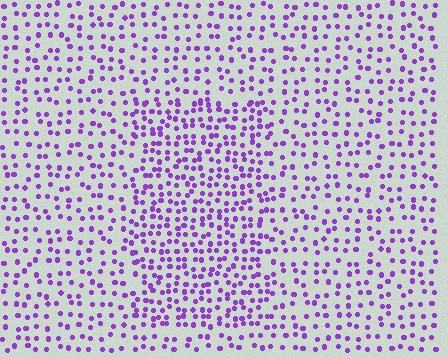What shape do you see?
I see a rectangle.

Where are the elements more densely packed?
The elements are more densely packed inside the rectangle boundary.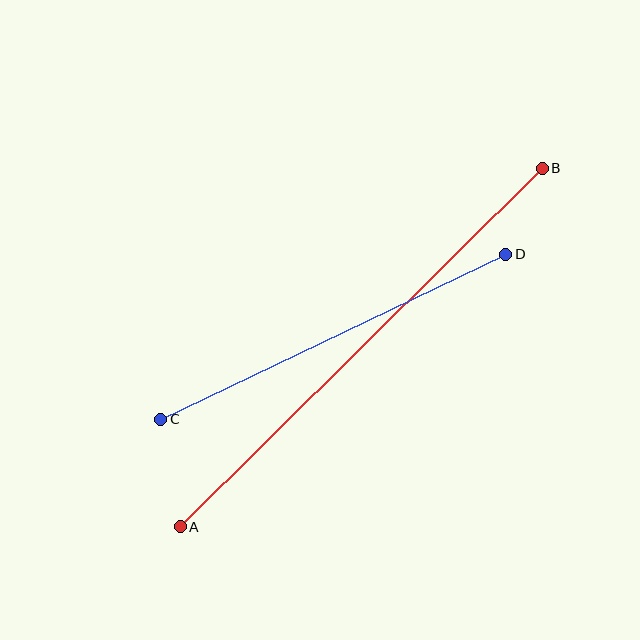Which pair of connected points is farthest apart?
Points A and B are farthest apart.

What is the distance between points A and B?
The distance is approximately 510 pixels.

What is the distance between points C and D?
The distance is approximately 383 pixels.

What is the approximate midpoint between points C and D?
The midpoint is at approximately (333, 337) pixels.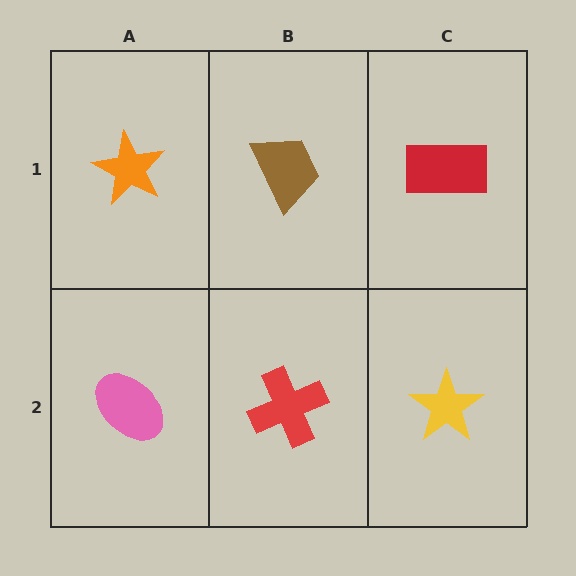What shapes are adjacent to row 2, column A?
An orange star (row 1, column A), a red cross (row 2, column B).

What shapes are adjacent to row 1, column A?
A pink ellipse (row 2, column A), a brown trapezoid (row 1, column B).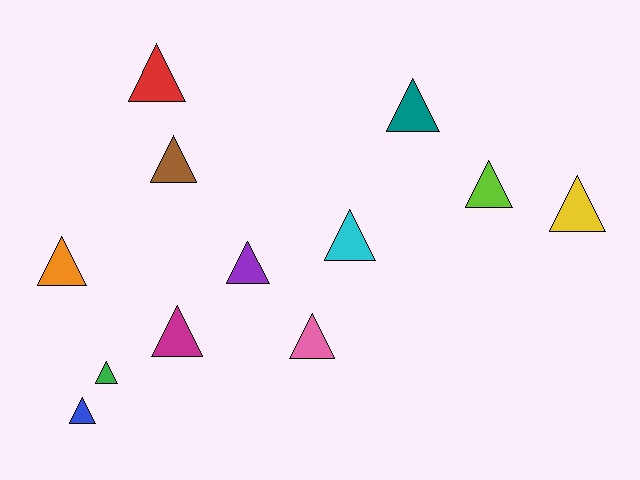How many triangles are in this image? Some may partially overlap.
There are 12 triangles.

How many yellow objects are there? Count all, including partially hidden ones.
There is 1 yellow object.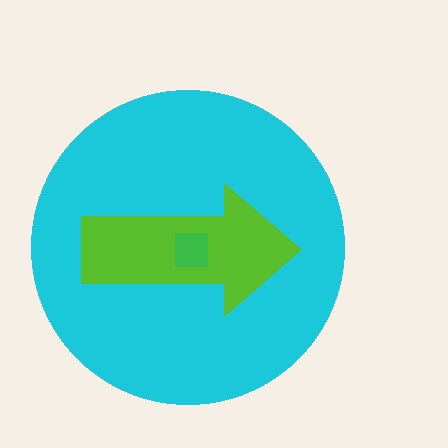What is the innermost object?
The green square.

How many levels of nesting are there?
3.